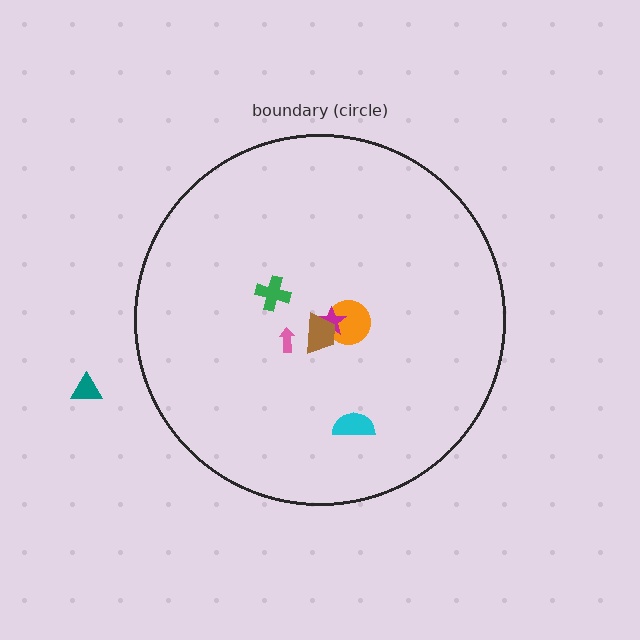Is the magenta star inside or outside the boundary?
Inside.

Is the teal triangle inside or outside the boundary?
Outside.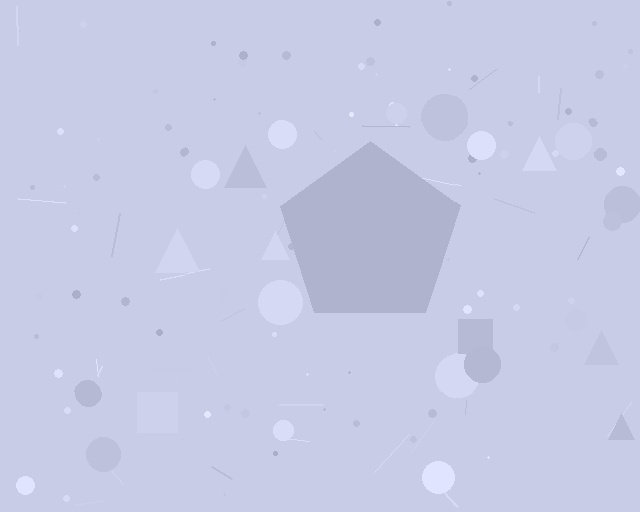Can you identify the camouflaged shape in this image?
The camouflaged shape is a pentagon.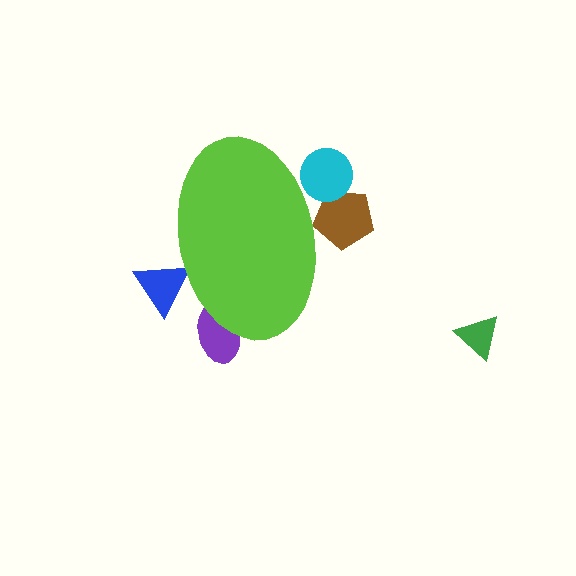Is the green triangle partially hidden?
No, the green triangle is fully visible.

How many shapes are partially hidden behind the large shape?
4 shapes are partially hidden.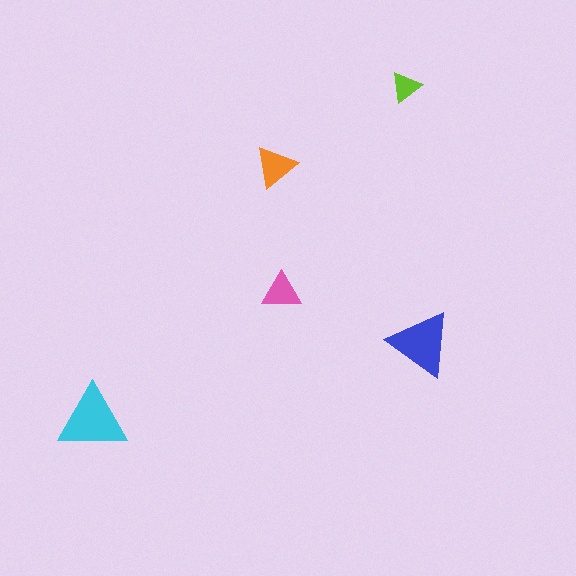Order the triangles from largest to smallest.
the cyan one, the blue one, the orange one, the pink one, the lime one.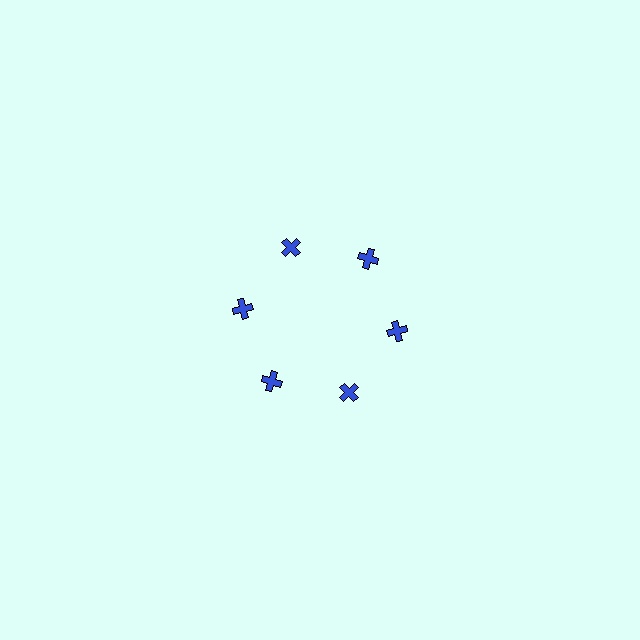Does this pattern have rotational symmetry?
Yes, this pattern has 6-fold rotational symmetry. It looks the same after rotating 60 degrees around the center.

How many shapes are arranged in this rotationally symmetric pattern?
There are 6 shapes, arranged in 6 groups of 1.